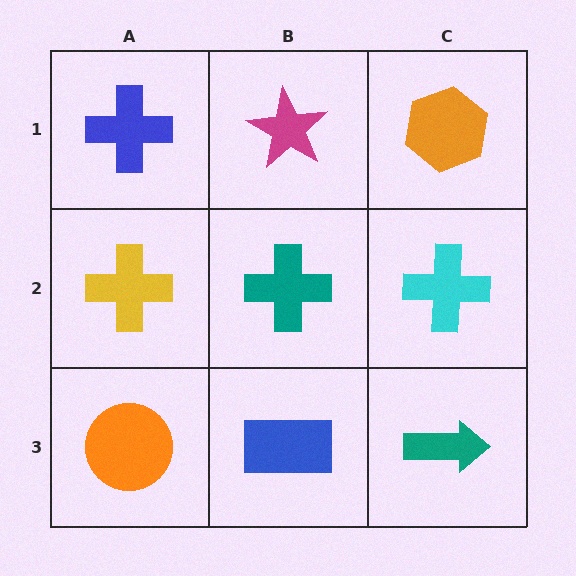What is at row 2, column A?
A yellow cross.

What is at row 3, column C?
A teal arrow.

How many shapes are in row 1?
3 shapes.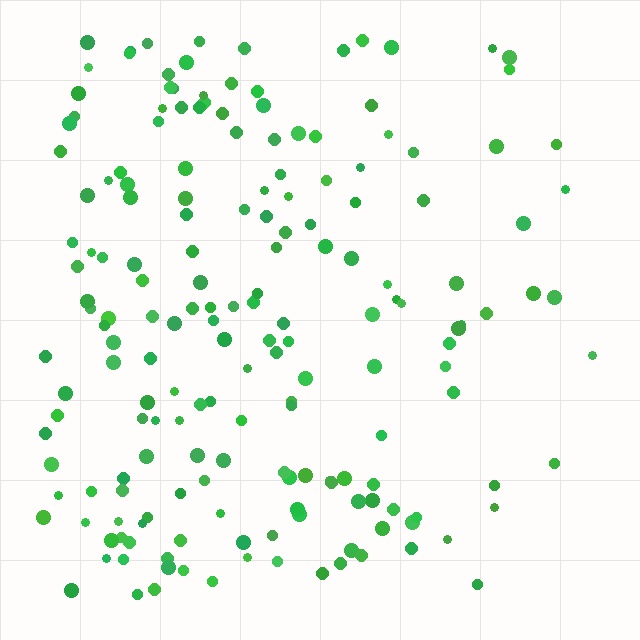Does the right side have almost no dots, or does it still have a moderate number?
Still a moderate number, just noticeably fewer than the left.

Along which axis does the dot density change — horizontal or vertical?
Horizontal.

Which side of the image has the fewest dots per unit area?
The right.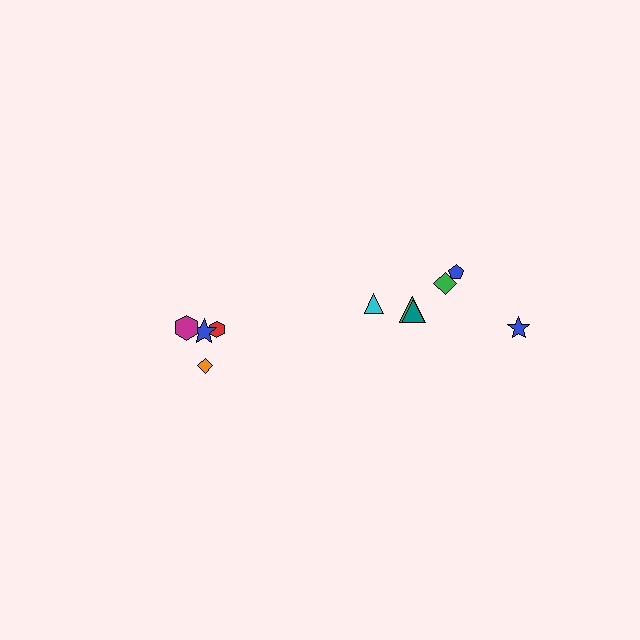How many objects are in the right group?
There are 6 objects.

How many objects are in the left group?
There are 4 objects.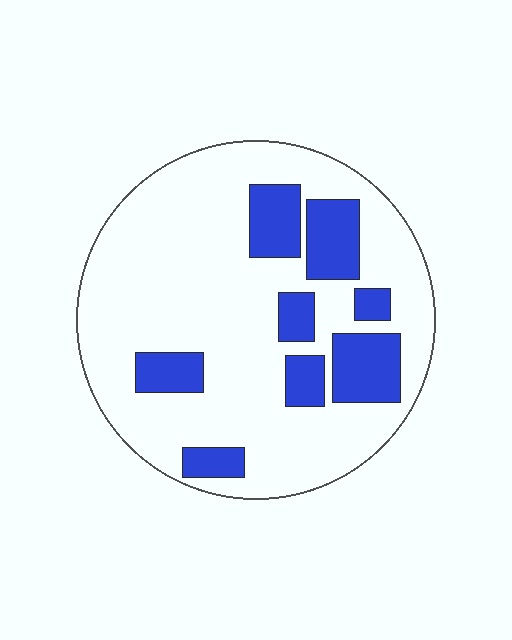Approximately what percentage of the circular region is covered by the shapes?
Approximately 25%.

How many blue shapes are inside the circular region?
8.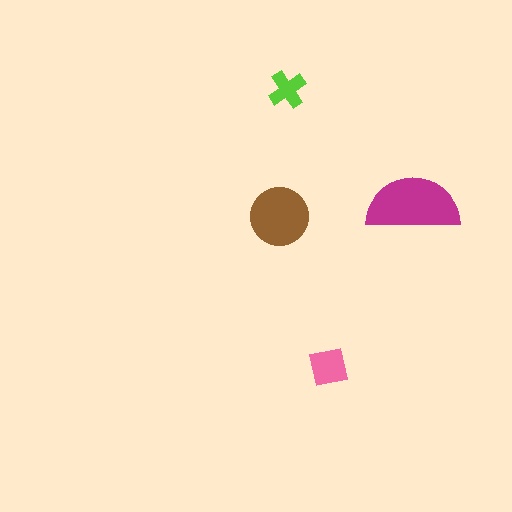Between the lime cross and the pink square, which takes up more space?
The pink square.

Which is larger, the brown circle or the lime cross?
The brown circle.